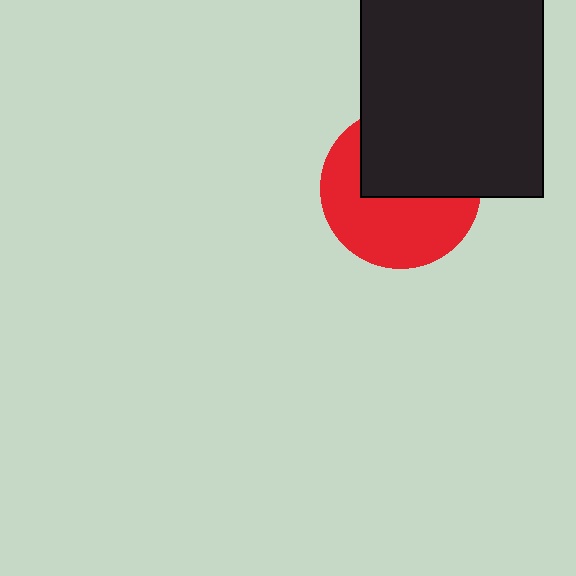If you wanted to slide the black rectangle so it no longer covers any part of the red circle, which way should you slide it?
Slide it up — that is the most direct way to separate the two shapes.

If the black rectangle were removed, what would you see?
You would see the complete red circle.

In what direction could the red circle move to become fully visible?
The red circle could move down. That would shift it out from behind the black rectangle entirely.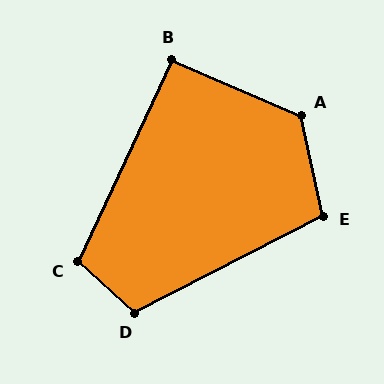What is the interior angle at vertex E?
Approximately 105 degrees (obtuse).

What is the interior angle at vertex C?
Approximately 107 degrees (obtuse).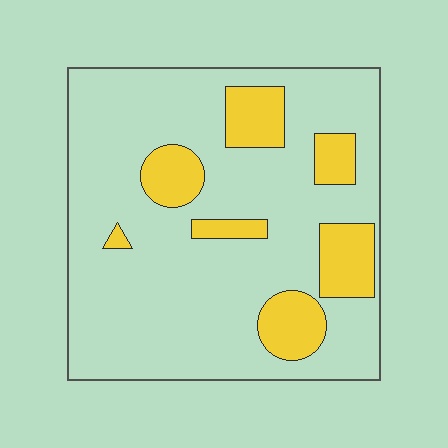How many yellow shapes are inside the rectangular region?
7.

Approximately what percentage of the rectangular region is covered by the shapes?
Approximately 20%.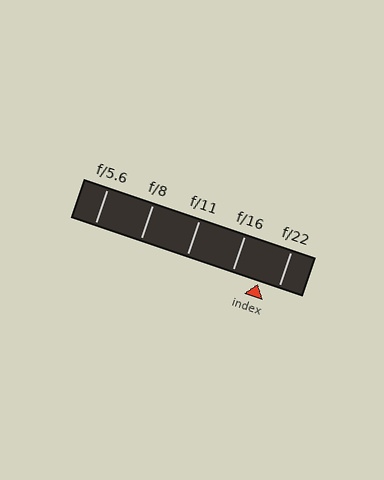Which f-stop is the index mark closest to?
The index mark is closest to f/22.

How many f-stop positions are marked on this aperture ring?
There are 5 f-stop positions marked.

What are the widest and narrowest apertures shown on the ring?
The widest aperture shown is f/5.6 and the narrowest is f/22.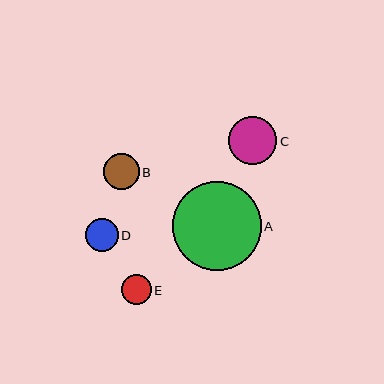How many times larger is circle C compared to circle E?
Circle C is approximately 1.6 times the size of circle E.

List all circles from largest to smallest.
From largest to smallest: A, C, B, D, E.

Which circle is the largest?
Circle A is the largest with a size of approximately 88 pixels.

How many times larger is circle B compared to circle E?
Circle B is approximately 1.2 times the size of circle E.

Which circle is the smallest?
Circle E is the smallest with a size of approximately 30 pixels.